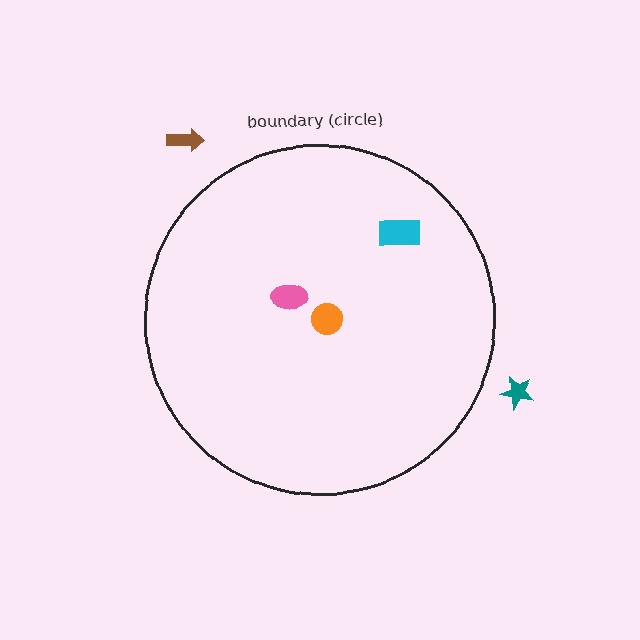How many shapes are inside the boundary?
3 inside, 2 outside.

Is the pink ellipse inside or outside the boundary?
Inside.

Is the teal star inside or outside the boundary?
Outside.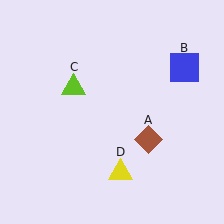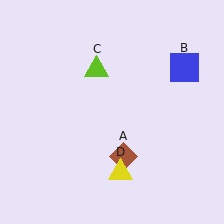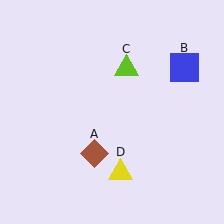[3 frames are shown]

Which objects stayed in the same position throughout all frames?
Blue square (object B) and yellow triangle (object D) remained stationary.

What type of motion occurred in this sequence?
The brown diamond (object A), lime triangle (object C) rotated clockwise around the center of the scene.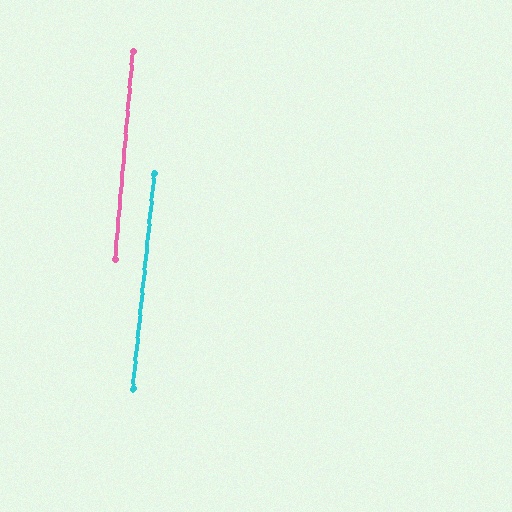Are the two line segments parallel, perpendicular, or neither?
Parallel — their directions differ by only 0.9°.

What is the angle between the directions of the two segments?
Approximately 1 degree.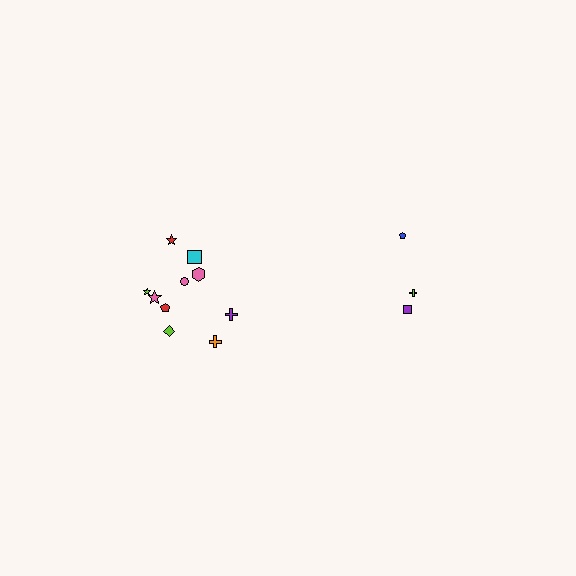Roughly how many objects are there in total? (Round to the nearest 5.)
Roughly 15 objects in total.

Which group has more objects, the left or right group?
The left group.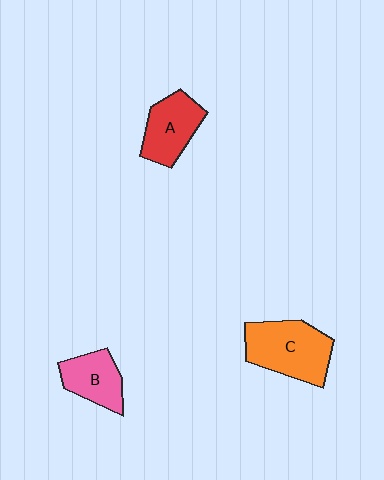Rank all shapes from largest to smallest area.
From largest to smallest: C (orange), A (red), B (pink).